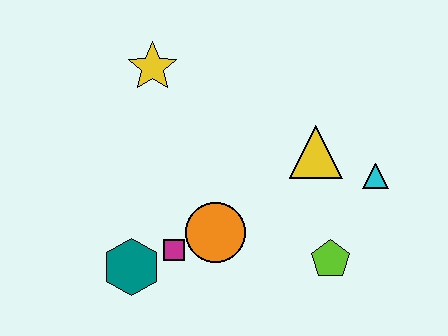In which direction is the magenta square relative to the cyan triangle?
The magenta square is to the left of the cyan triangle.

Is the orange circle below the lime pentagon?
No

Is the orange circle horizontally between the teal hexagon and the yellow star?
No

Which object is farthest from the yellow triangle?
The teal hexagon is farthest from the yellow triangle.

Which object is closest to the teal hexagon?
The magenta square is closest to the teal hexagon.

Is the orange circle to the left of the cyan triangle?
Yes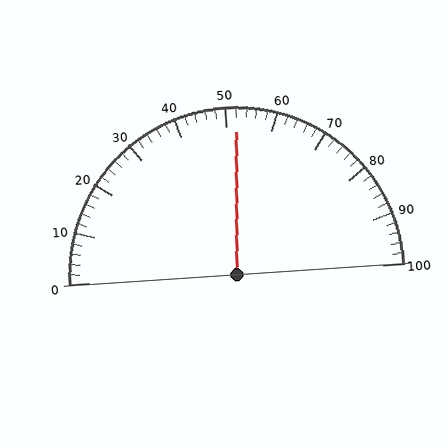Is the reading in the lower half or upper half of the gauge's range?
The reading is in the upper half of the range (0 to 100).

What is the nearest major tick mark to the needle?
The nearest major tick mark is 50.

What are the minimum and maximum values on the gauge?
The gauge ranges from 0 to 100.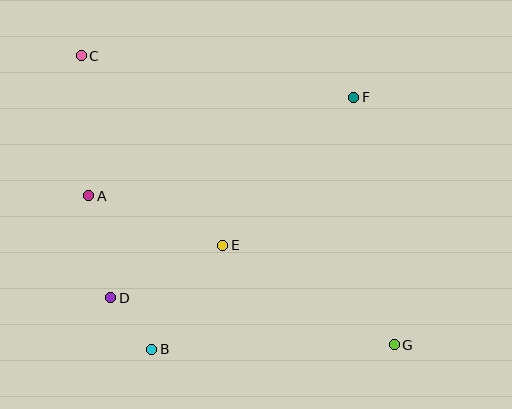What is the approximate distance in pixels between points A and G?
The distance between A and G is approximately 340 pixels.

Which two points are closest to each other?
Points B and D are closest to each other.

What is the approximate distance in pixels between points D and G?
The distance between D and G is approximately 287 pixels.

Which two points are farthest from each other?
Points C and G are farthest from each other.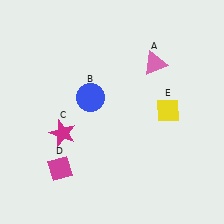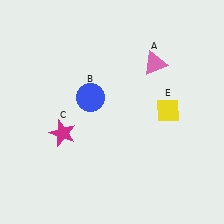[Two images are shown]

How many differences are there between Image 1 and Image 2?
There is 1 difference between the two images.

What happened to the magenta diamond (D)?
The magenta diamond (D) was removed in Image 2. It was in the bottom-left area of Image 1.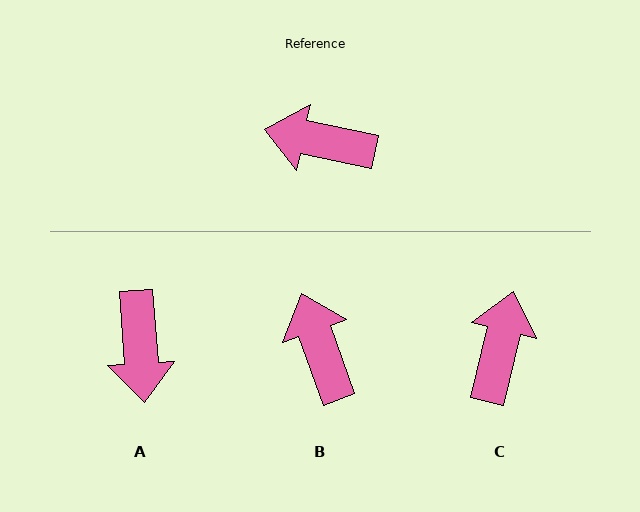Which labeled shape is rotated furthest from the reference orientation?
A, about 106 degrees away.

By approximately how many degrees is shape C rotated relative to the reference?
Approximately 92 degrees clockwise.